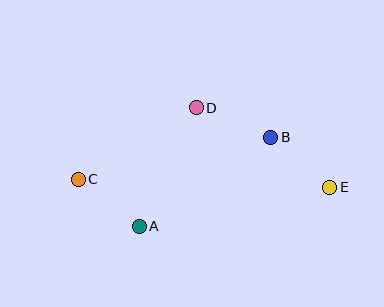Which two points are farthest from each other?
Points C and E are farthest from each other.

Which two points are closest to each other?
Points A and C are closest to each other.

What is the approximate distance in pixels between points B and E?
The distance between B and E is approximately 77 pixels.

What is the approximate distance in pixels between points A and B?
The distance between A and B is approximately 159 pixels.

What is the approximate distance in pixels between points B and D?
The distance between B and D is approximately 80 pixels.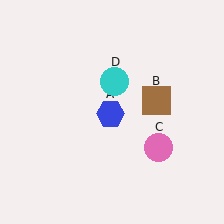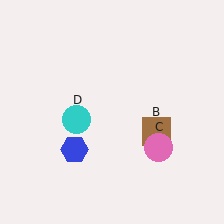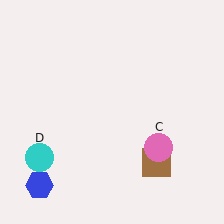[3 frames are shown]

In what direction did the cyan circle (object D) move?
The cyan circle (object D) moved down and to the left.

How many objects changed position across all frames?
3 objects changed position: blue hexagon (object A), brown square (object B), cyan circle (object D).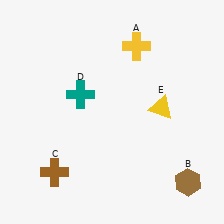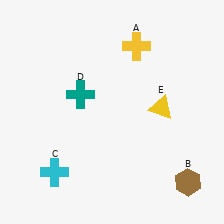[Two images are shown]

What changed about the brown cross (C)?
In Image 1, C is brown. In Image 2, it changed to cyan.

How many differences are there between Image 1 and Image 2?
There is 1 difference between the two images.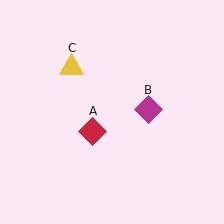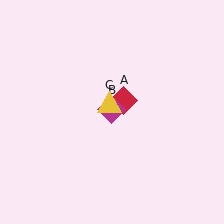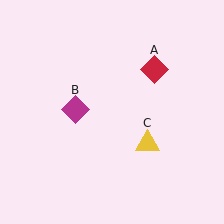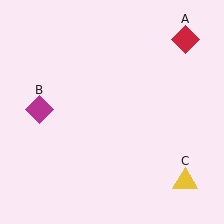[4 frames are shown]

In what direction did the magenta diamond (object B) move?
The magenta diamond (object B) moved left.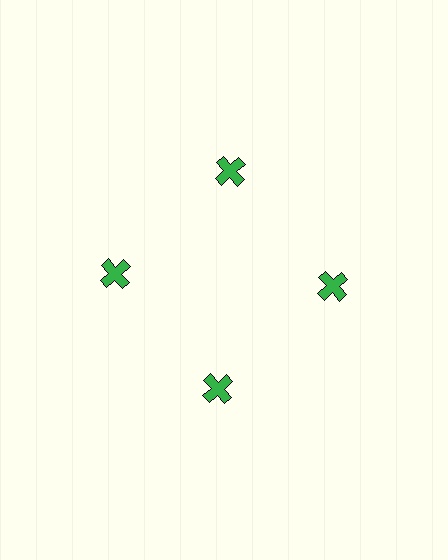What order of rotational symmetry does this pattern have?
This pattern has 4-fold rotational symmetry.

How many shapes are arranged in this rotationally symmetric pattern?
There are 4 shapes, arranged in 4 groups of 1.